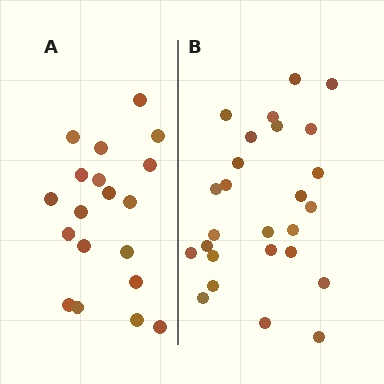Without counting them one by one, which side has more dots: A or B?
Region B (the right region) has more dots.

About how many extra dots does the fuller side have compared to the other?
Region B has roughly 8 or so more dots than region A.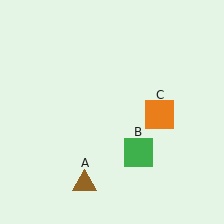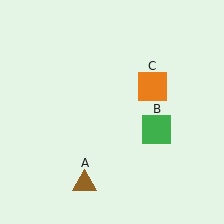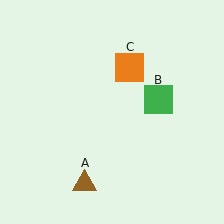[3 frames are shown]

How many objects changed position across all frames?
2 objects changed position: green square (object B), orange square (object C).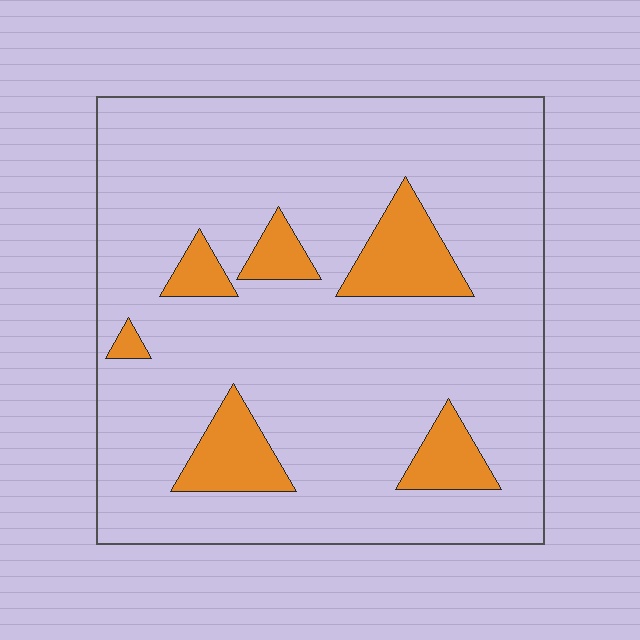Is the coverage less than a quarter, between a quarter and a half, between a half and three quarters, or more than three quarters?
Less than a quarter.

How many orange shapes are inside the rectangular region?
6.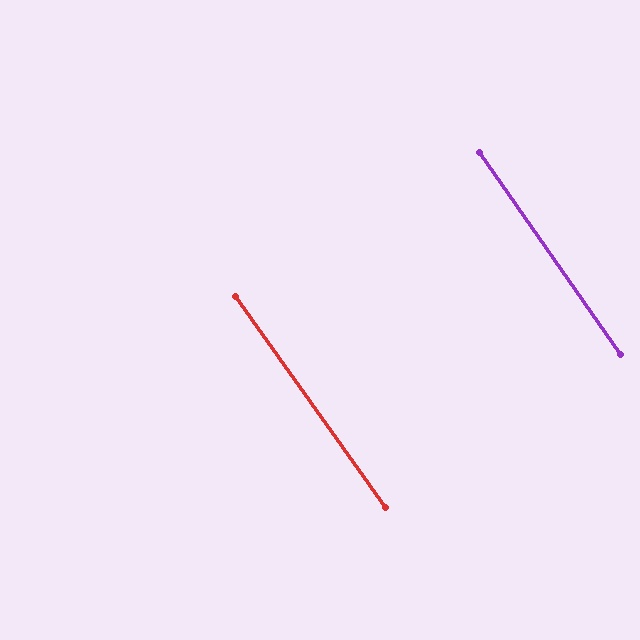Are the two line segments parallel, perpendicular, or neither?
Parallel — their directions differ by only 0.6°.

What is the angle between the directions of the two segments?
Approximately 1 degree.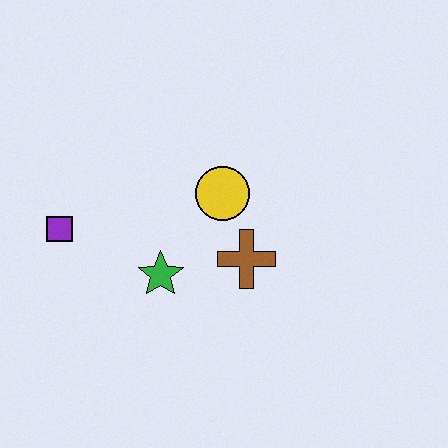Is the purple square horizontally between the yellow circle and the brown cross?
No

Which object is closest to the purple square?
The green star is closest to the purple square.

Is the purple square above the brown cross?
Yes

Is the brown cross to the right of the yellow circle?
Yes